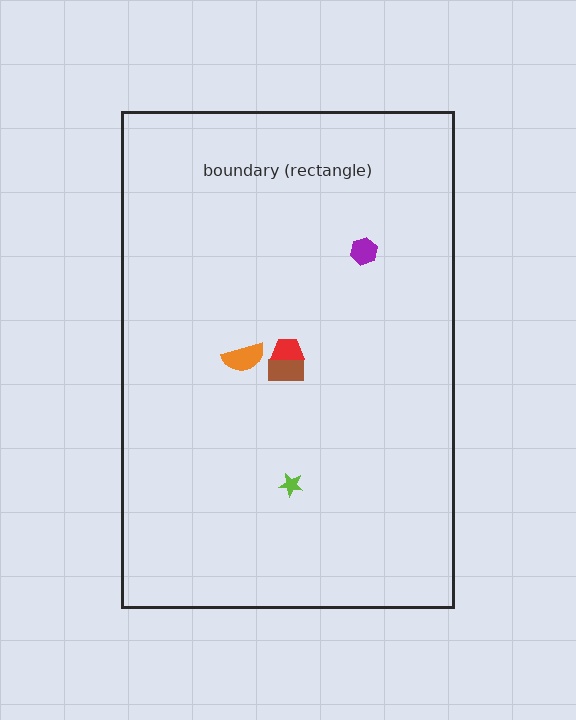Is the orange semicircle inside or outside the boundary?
Inside.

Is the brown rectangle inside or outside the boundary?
Inside.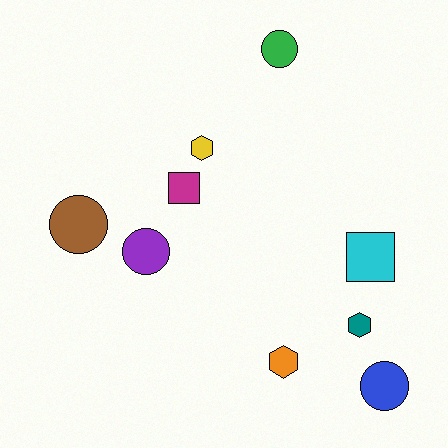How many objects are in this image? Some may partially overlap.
There are 9 objects.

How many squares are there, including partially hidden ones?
There are 2 squares.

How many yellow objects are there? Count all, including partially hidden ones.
There is 1 yellow object.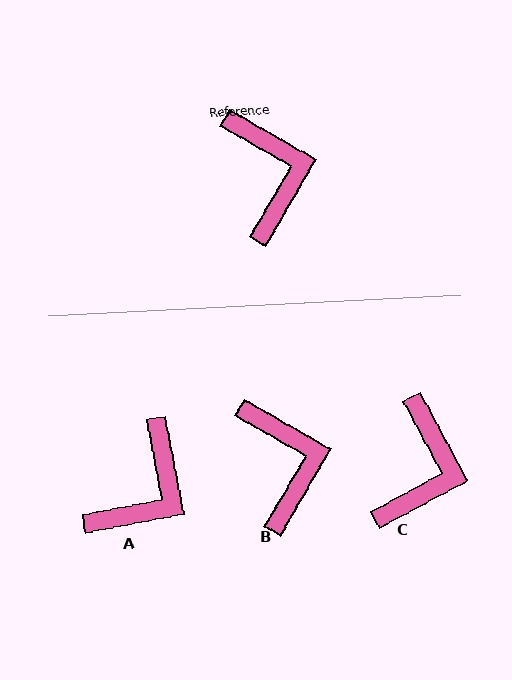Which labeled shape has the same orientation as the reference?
B.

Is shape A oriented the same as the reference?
No, it is off by about 49 degrees.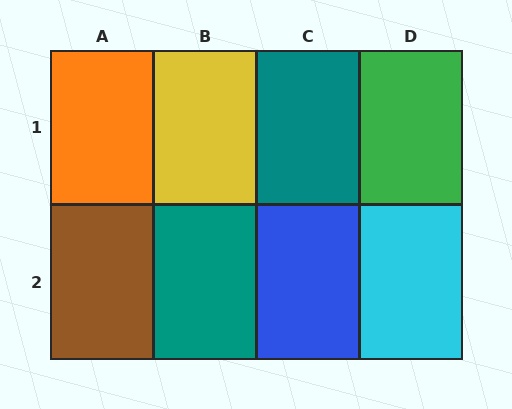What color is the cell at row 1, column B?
Yellow.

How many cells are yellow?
1 cell is yellow.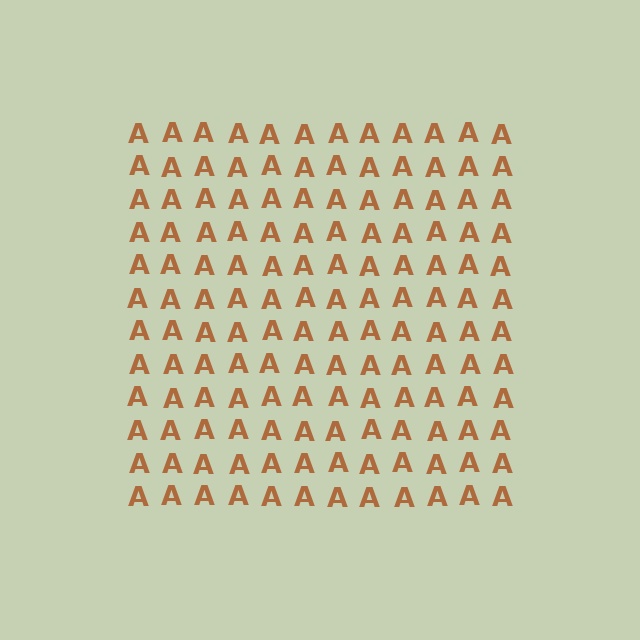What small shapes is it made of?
It is made of small letter A's.